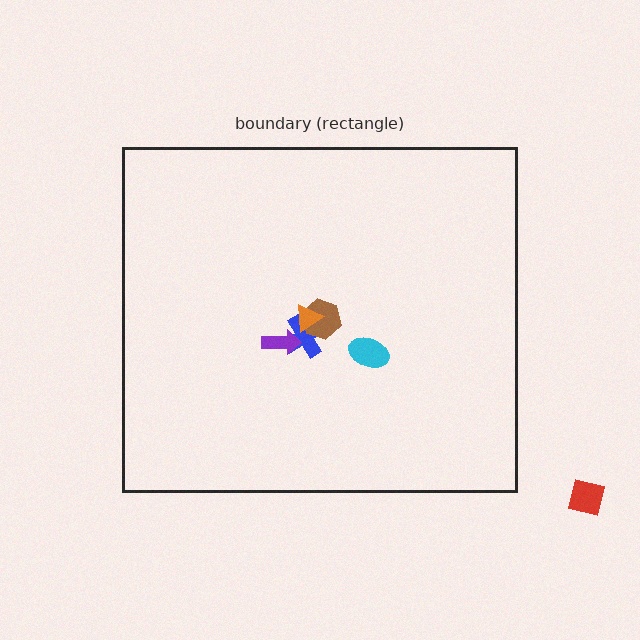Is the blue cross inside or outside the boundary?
Inside.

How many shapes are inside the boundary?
5 inside, 1 outside.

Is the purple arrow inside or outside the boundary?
Inside.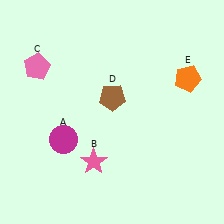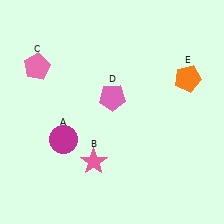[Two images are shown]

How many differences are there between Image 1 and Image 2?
There is 1 difference between the two images.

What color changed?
The pentagon (D) changed from brown in Image 1 to pink in Image 2.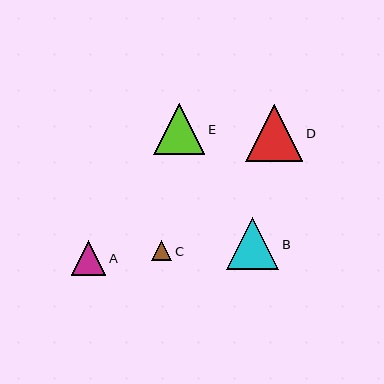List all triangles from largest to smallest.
From largest to smallest: D, B, E, A, C.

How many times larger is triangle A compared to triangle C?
Triangle A is approximately 1.7 times the size of triangle C.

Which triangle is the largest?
Triangle D is the largest with a size of approximately 57 pixels.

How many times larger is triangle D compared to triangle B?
Triangle D is approximately 1.1 times the size of triangle B.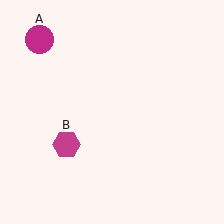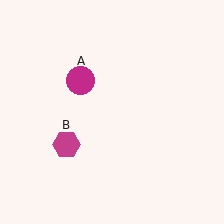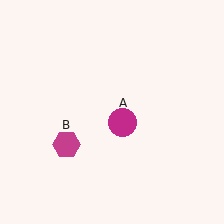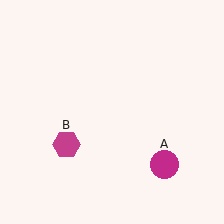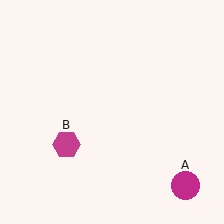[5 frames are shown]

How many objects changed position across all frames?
1 object changed position: magenta circle (object A).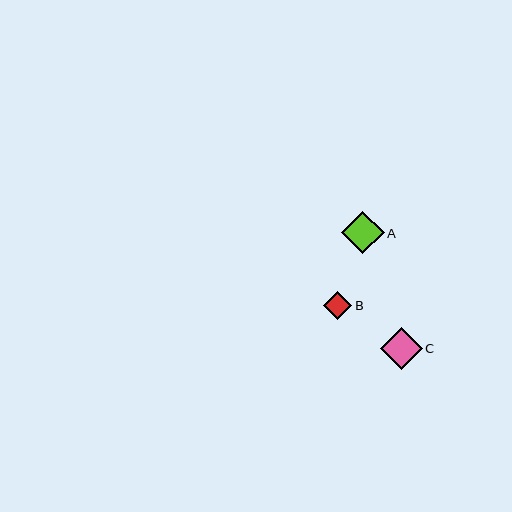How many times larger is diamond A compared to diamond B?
Diamond A is approximately 1.5 times the size of diamond B.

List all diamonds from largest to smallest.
From largest to smallest: A, C, B.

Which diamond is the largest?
Diamond A is the largest with a size of approximately 43 pixels.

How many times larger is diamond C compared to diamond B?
Diamond C is approximately 1.5 times the size of diamond B.